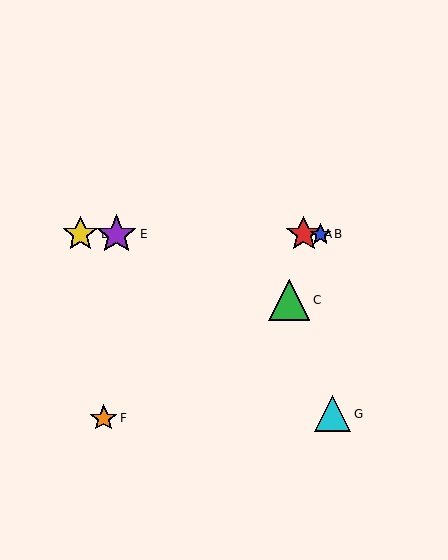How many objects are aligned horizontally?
4 objects (A, B, D, E) are aligned horizontally.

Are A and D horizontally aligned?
Yes, both are at y≈234.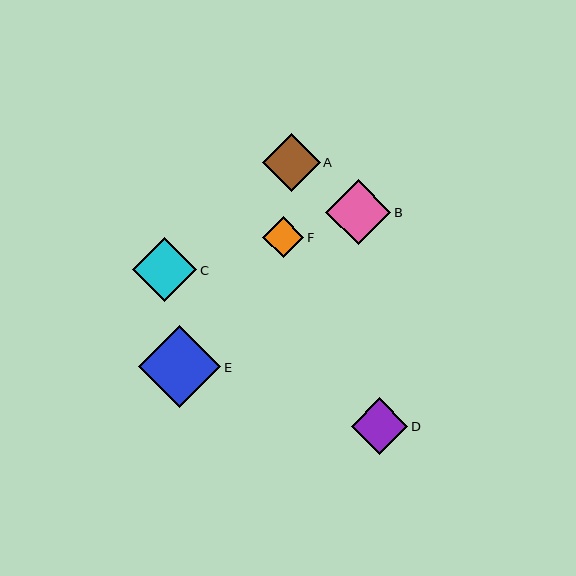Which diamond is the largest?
Diamond E is the largest with a size of approximately 82 pixels.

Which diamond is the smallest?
Diamond F is the smallest with a size of approximately 41 pixels.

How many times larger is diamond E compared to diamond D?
Diamond E is approximately 1.5 times the size of diamond D.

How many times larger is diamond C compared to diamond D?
Diamond C is approximately 1.1 times the size of diamond D.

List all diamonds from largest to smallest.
From largest to smallest: E, B, C, A, D, F.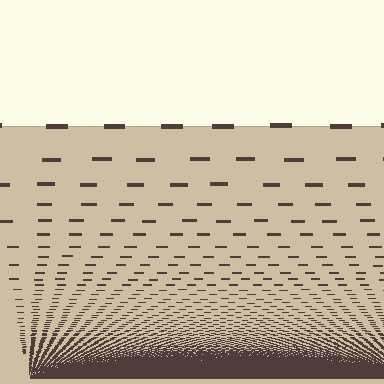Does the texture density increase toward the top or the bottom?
Density increases toward the bottom.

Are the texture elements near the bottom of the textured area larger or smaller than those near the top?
Smaller. The gradient is inverted — elements near the bottom are smaller and denser.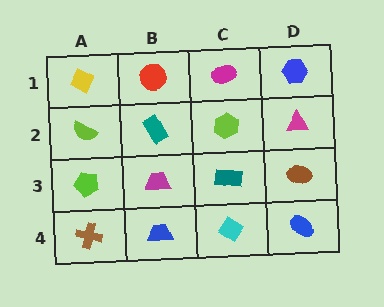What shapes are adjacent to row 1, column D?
A magenta triangle (row 2, column D), a magenta ellipse (row 1, column C).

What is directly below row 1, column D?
A magenta triangle.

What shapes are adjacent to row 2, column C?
A magenta ellipse (row 1, column C), a teal rectangle (row 3, column C), a teal rectangle (row 2, column B), a magenta triangle (row 2, column D).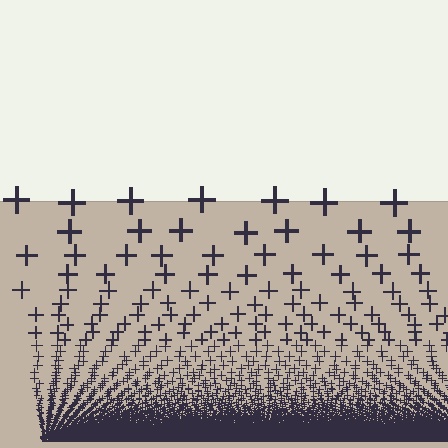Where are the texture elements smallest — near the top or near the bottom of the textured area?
Near the bottom.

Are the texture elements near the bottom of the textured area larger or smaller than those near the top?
Smaller. The gradient is inverted — elements near the bottom are smaller and denser.